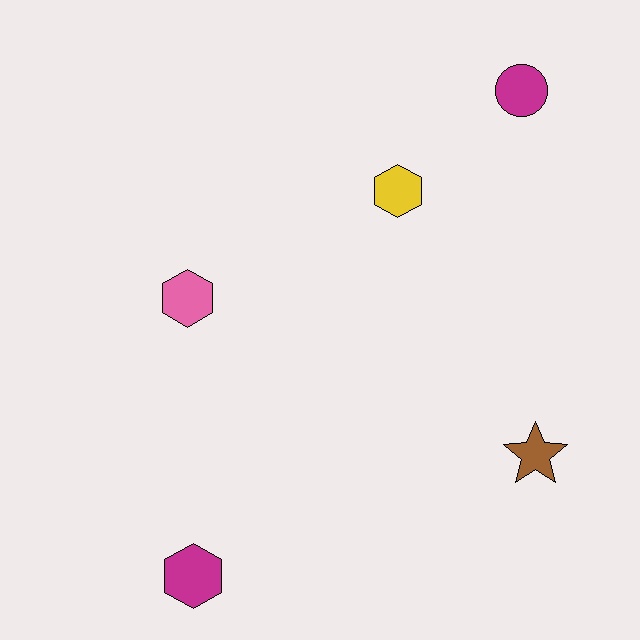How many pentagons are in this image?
There are no pentagons.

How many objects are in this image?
There are 5 objects.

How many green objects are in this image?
There are no green objects.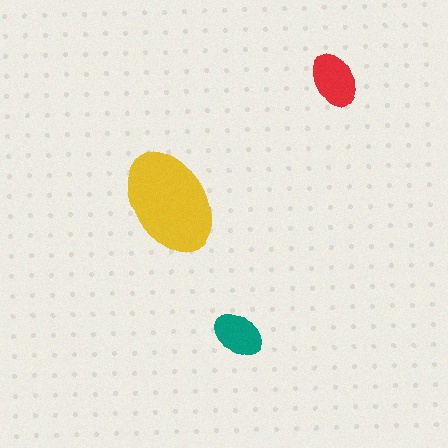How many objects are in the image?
There are 3 objects in the image.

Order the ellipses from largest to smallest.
the yellow one, the red one, the teal one.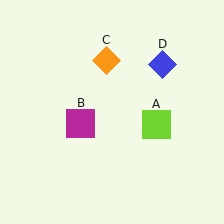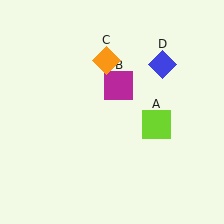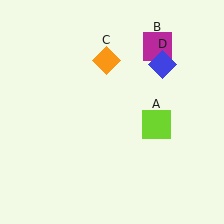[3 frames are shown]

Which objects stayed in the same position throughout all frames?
Lime square (object A) and orange diamond (object C) and blue diamond (object D) remained stationary.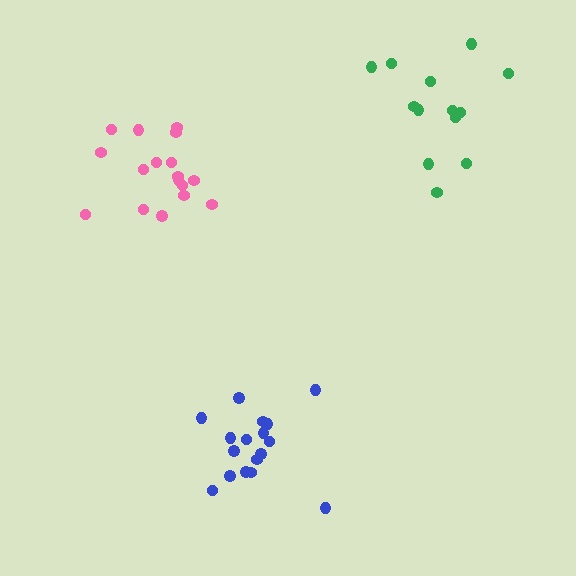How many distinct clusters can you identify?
There are 3 distinct clusters.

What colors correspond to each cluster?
The clusters are colored: blue, pink, green.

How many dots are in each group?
Group 1: 17 dots, Group 2: 17 dots, Group 3: 13 dots (47 total).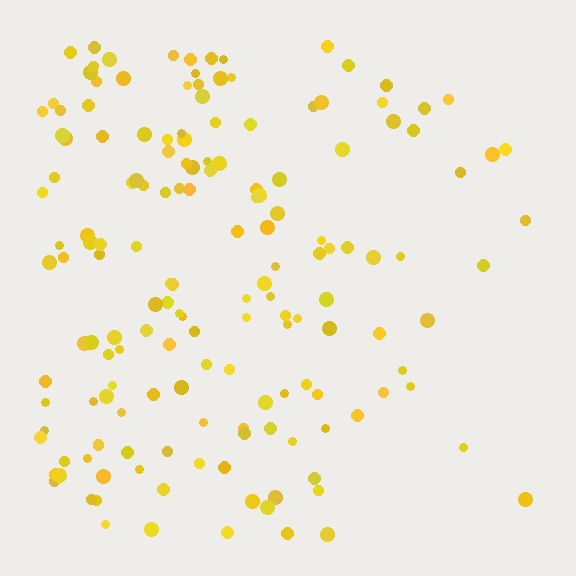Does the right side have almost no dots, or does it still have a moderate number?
Still a moderate number, just noticeably fewer than the left.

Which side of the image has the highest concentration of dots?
The left.